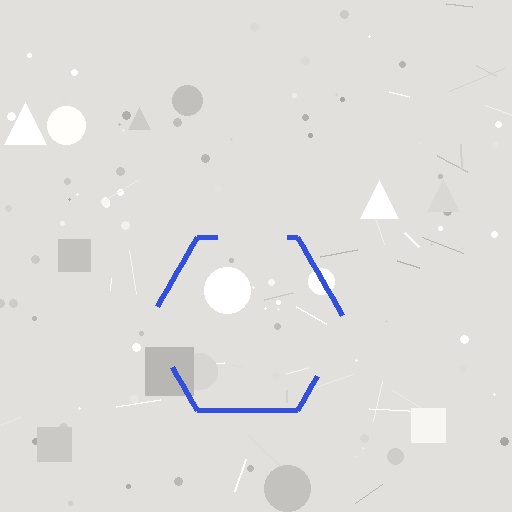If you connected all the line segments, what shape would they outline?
They would outline a hexagon.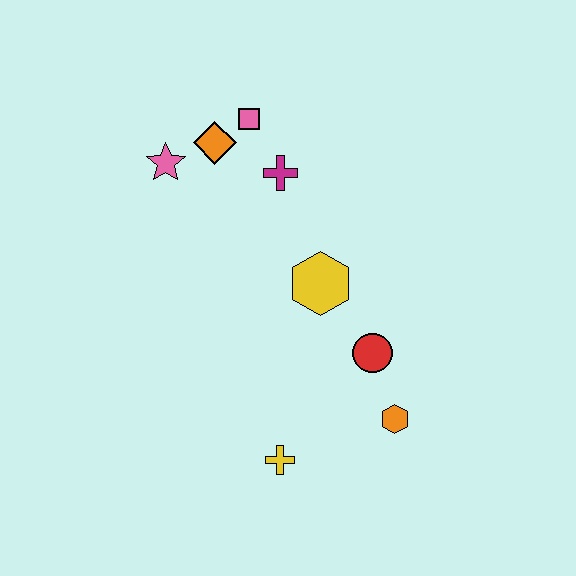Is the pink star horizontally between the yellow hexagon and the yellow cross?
No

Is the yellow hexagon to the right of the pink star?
Yes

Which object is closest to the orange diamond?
The pink square is closest to the orange diamond.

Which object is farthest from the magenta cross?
The yellow cross is farthest from the magenta cross.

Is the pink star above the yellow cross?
Yes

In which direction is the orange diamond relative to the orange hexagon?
The orange diamond is above the orange hexagon.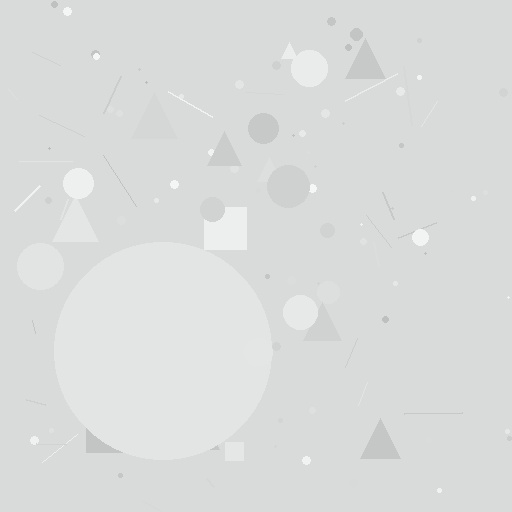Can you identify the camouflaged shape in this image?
The camouflaged shape is a circle.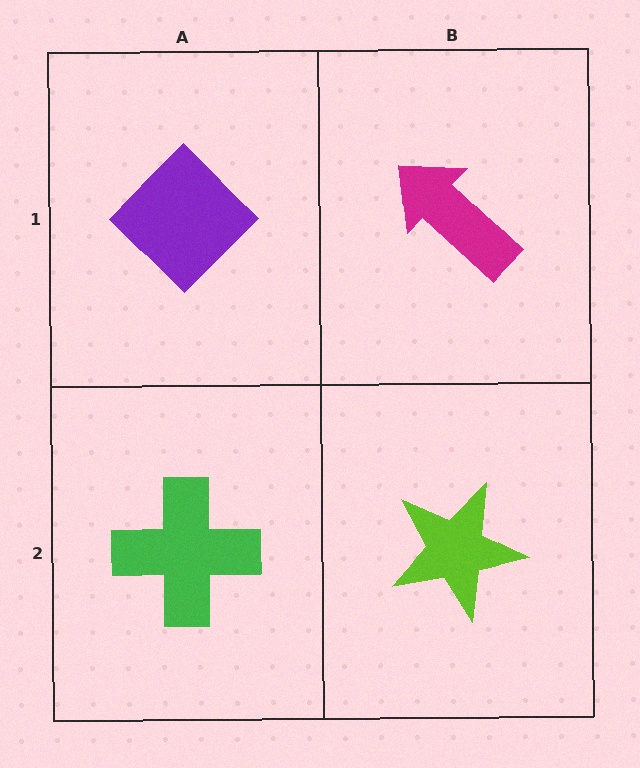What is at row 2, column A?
A green cross.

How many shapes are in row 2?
2 shapes.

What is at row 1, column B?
A magenta arrow.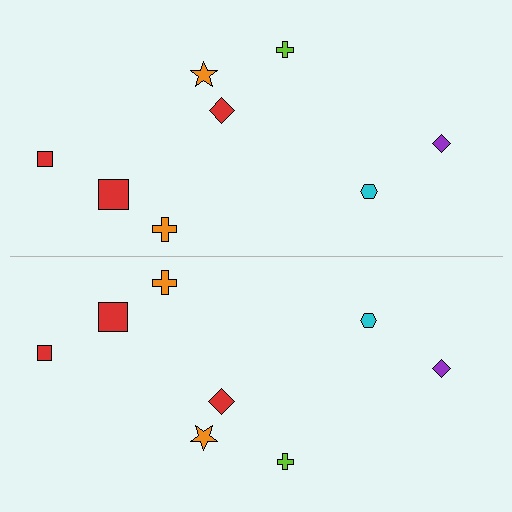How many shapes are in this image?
There are 16 shapes in this image.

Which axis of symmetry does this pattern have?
The pattern has a horizontal axis of symmetry running through the center of the image.